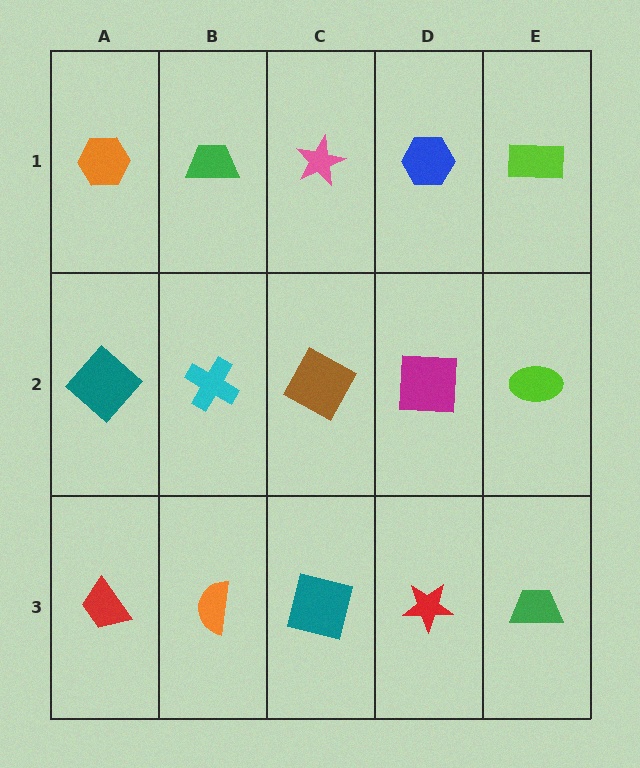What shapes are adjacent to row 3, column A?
A teal diamond (row 2, column A), an orange semicircle (row 3, column B).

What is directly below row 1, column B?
A cyan cross.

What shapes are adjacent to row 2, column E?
A lime rectangle (row 1, column E), a green trapezoid (row 3, column E), a magenta square (row 2, column D).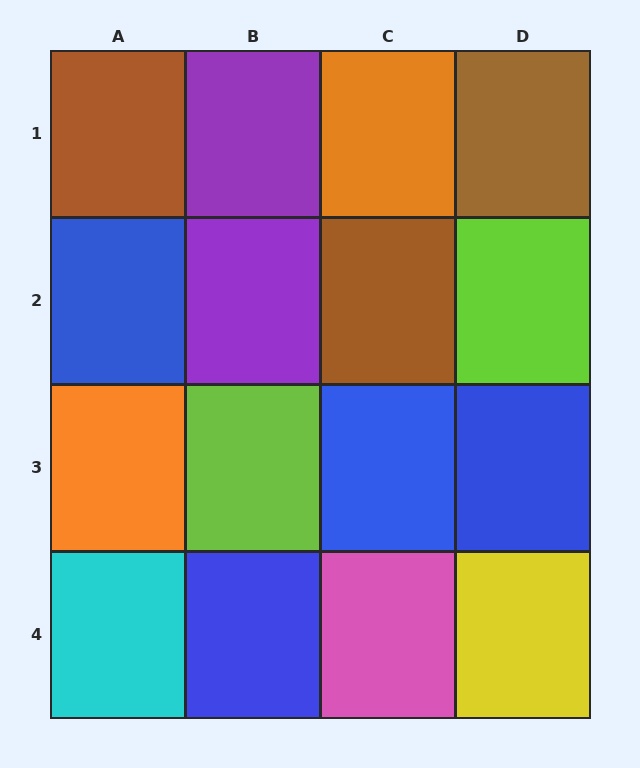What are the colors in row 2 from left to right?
Blue, purple, brown, lime.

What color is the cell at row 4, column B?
Blue.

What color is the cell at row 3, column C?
Blue.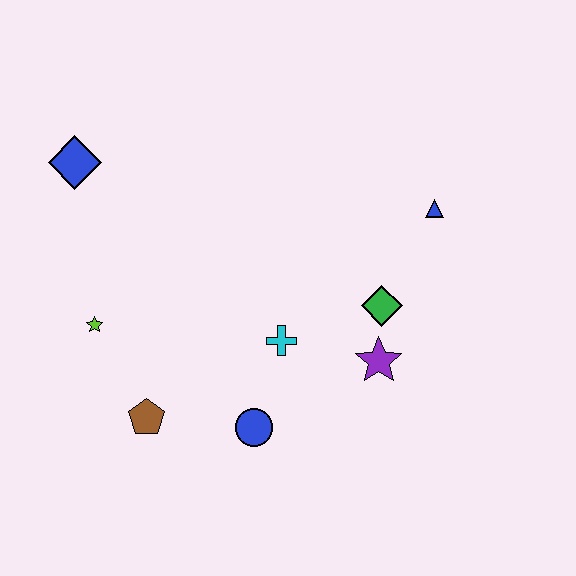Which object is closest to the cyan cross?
The blue circle is closest to the cyan cross.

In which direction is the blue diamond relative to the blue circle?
The blue diamond is above the blue circle.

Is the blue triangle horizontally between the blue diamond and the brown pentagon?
No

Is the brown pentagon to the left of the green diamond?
Yes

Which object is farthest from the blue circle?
The blue diamond is farthest from the blue circle.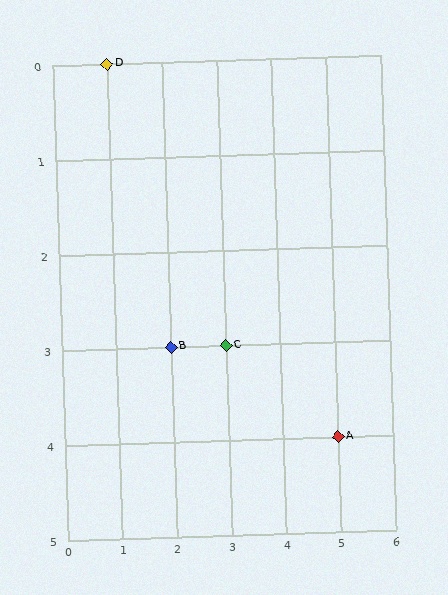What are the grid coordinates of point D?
Point D is at grid coordinates (1, 0).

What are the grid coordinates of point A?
Point A is at grid coordinates (5, 4).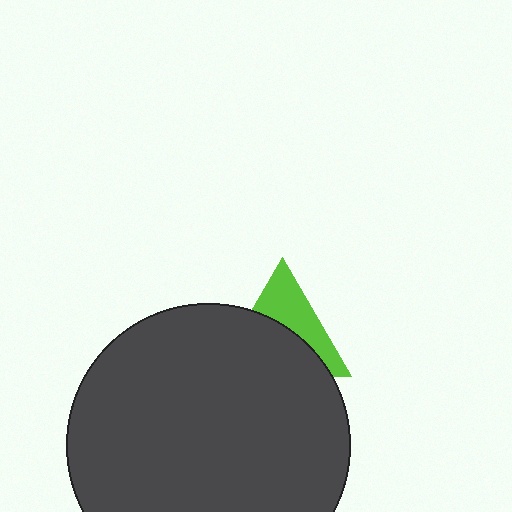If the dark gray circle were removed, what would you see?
You would see the complete lime triangle.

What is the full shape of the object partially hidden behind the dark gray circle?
The partially hidden object is a lime triangle.